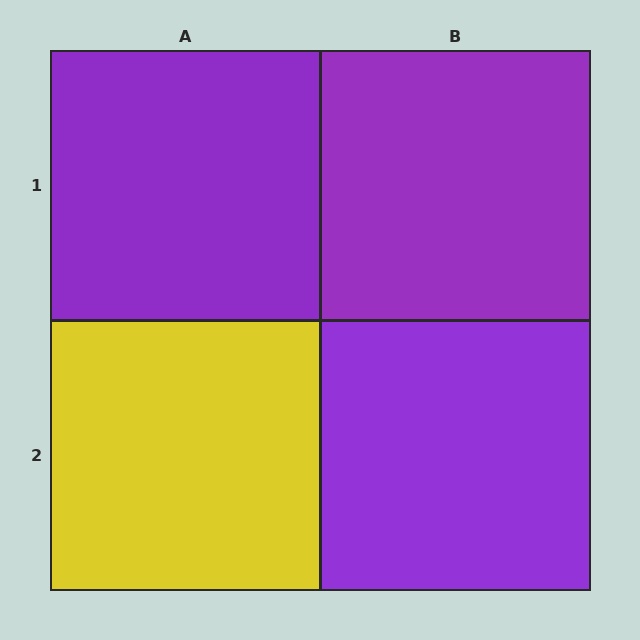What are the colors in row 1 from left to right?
Purple, purple.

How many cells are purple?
3 cells are purple.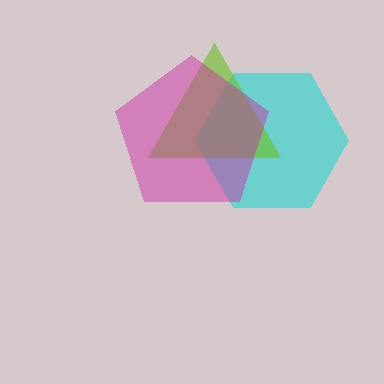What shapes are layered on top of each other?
The layered shapes are: a cyan hexagon, a lime triangle, a magenta pentagon.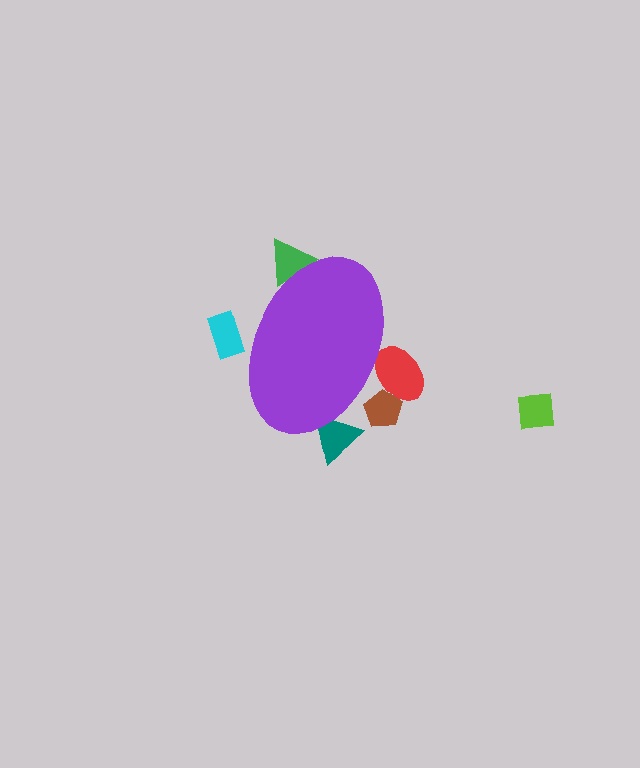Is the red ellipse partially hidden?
Yes, the red ellipse is partially hidden behind the purple ellipse.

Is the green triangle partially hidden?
Yes, the green triangle is partially hidden behind the purple ellipse.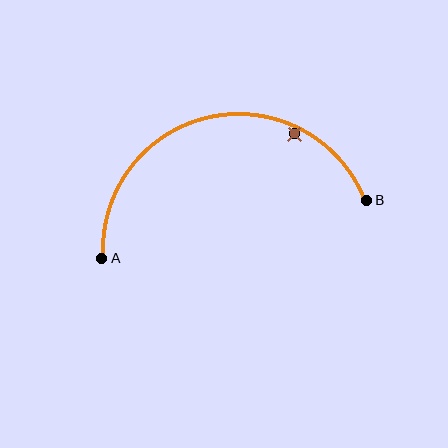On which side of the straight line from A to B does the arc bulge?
The arc bulges above the straight line connecting A and B.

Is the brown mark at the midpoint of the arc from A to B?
No — the brown mark does not lie on the arc at all. It sits slightly inside the curve.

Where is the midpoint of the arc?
The arc midpoint is the point on the curve farthest from the straight line joining A and B. It sits above that line.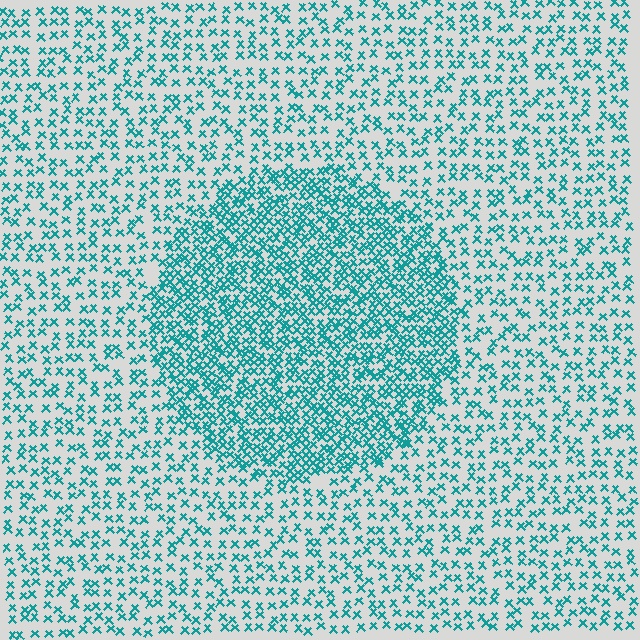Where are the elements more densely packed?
The elements are more densely packed inside the circle boundary.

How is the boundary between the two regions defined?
The boundary is defined by a change in element density (approximately 2.2x ratio). All elements are the same color, size, and shape.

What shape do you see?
I see a circle.